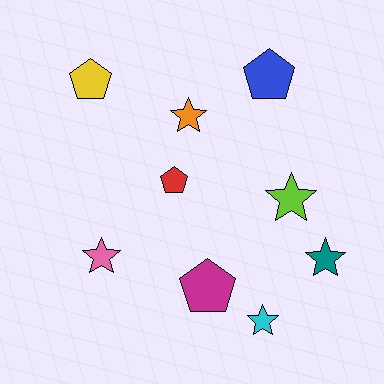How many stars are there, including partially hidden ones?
There are 5 stars.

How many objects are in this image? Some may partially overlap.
There are 9 objects.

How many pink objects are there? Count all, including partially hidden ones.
There is 1 pink object.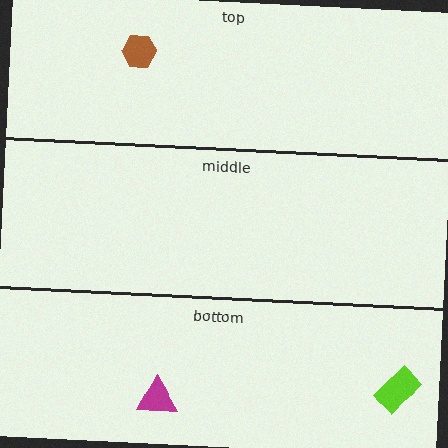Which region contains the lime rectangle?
The bottom region.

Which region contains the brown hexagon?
The top region.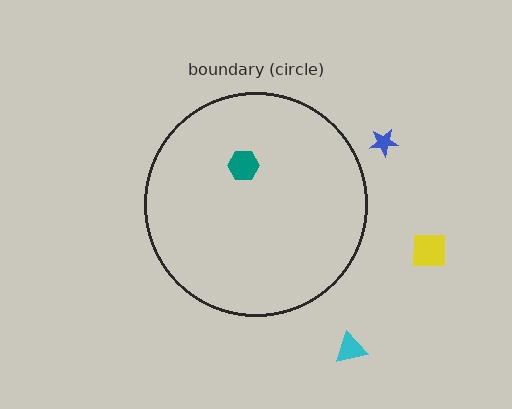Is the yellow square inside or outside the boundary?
Outside.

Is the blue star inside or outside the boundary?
Outside.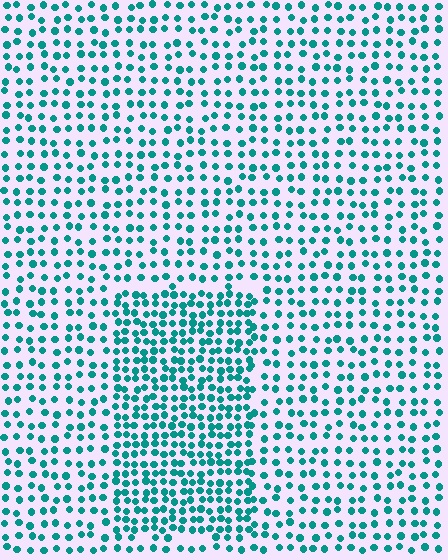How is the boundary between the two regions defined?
The boundary is defined by a change in element density (approximately 1.7x ratio). All elements are the same color, size, and shape.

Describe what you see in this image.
The image contains small teal elements arranged at two different densities. A rectangle-shaped region is visible where the elements are more densely packed than the surrounding area.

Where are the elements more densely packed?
The elements are more densely packed inside the rectangle boundary.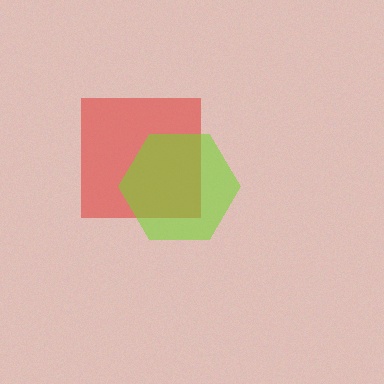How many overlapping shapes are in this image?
There are 2 overlapping shapes in the image.